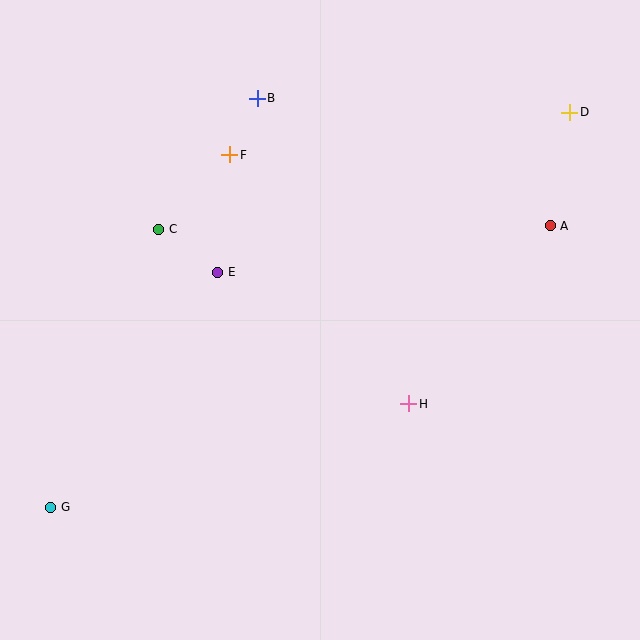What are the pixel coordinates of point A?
Point A is at (550, 226).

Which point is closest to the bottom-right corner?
Point H is closest to the bottom-right corner.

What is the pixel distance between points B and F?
The distance between B and F is 63 pixels.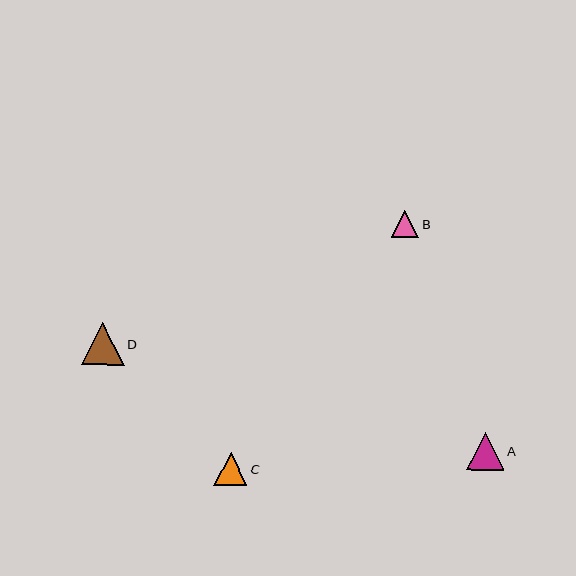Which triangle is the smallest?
Triangle B is the smallest with a size of approximately 27 pixels.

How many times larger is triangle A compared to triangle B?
Triangle A is approximately 1.4 times the size of triangle B.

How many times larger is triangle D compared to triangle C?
Triangle D is approximately 1.3 times the size of triangle C.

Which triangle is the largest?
Triangle D is the largest with a size of approximately 43 pixels.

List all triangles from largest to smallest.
From largest to smallest: D, A, C, B.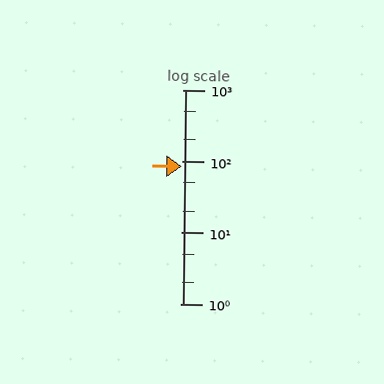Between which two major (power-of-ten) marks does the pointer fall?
The pointer is between 10 and 100.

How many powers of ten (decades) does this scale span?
The scale spans 3 decades, from 1 to 1000.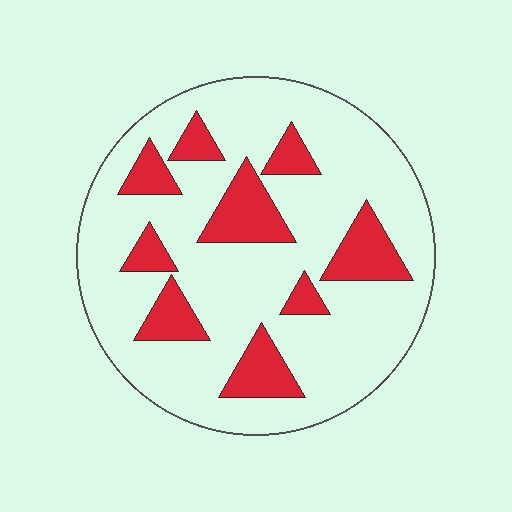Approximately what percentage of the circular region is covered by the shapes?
Approximately 20%.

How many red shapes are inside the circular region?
9.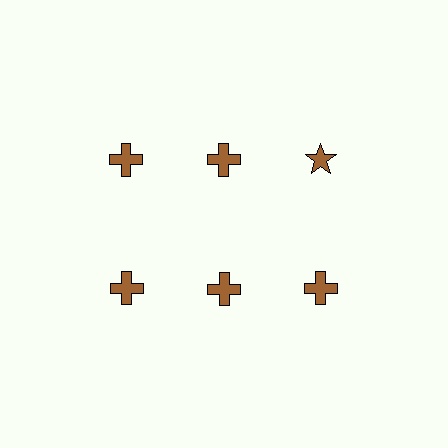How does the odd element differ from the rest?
It has a different shape: star instead of cross.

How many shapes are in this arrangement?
There are 6 shapes arranged in a grid pattern.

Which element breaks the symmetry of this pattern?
The brown star in the top row, center column breaks the symmetry. All other shapes are brown crosses.